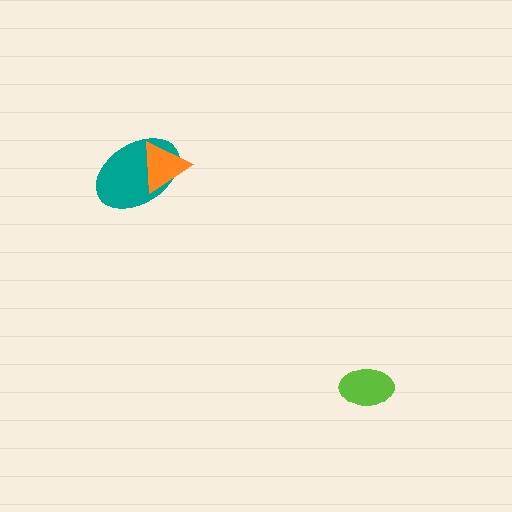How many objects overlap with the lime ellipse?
0 objects overlap with the lime ellipse.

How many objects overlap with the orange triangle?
1 object overlaps with the orange triangle.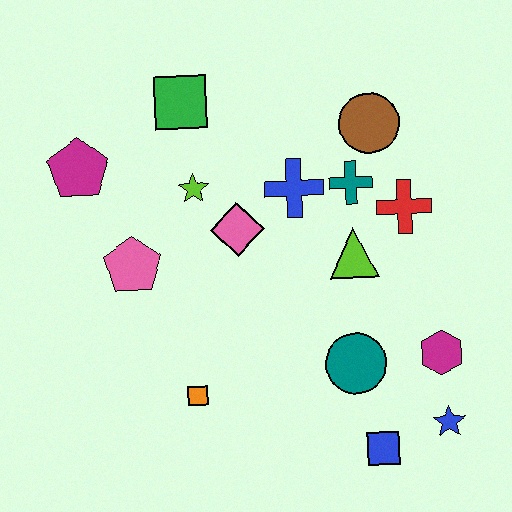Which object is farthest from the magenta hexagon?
The magenta pentagon is farthest from the magenta hexagon.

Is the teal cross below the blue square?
No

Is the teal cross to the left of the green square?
No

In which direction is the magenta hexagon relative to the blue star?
The magenta hexagon is above the blue star.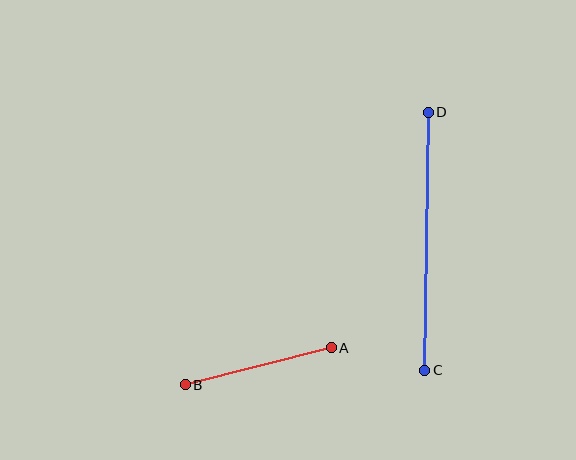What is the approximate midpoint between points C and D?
The midpoint is at approximately (427, 241) pixels.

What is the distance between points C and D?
The distance is approximately 258 pixels.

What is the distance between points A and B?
The distance is approximately 151 pixels.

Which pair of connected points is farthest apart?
Points C and D are farthest apart.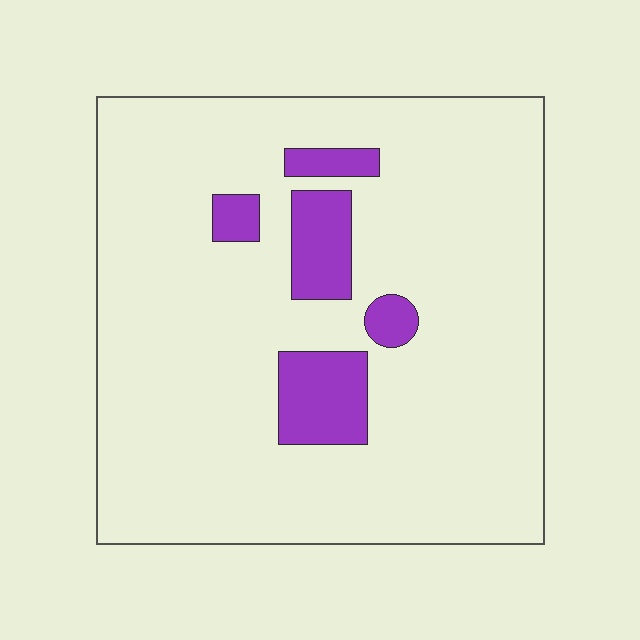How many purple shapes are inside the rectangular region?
5.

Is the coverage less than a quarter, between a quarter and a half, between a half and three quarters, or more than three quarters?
Less than a quarter.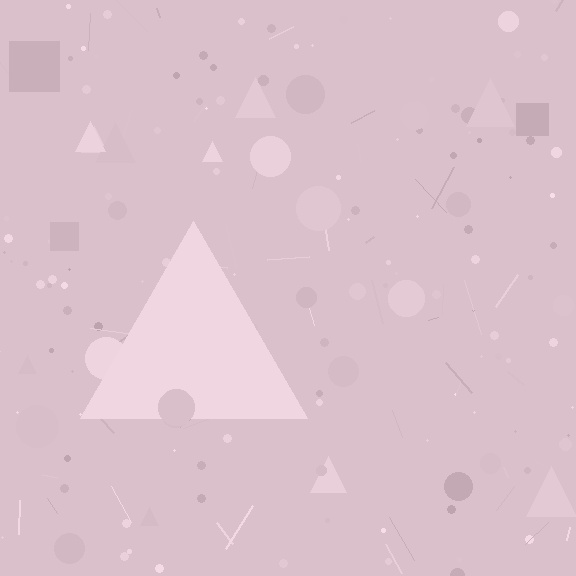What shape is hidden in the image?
A triangle is hidden in the image.